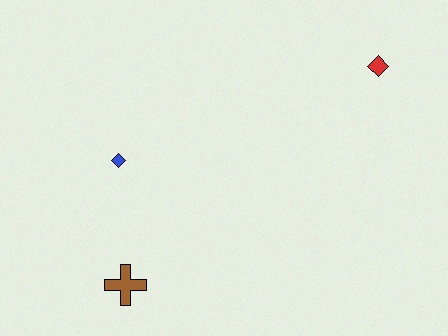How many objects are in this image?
There are 3 objects.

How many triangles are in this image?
There are no triangles.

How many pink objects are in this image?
There are no pink objects.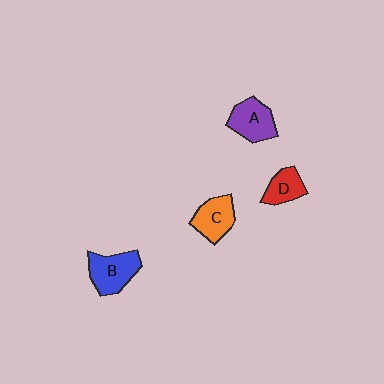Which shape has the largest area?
Shape B (blue).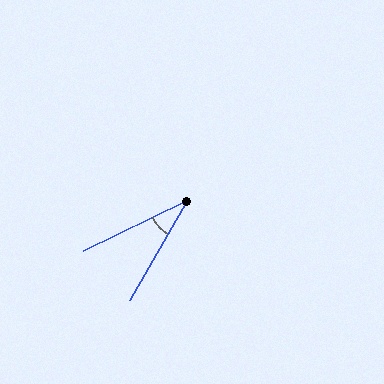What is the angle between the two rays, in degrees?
Approximately 34 degrees.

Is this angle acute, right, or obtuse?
It is acute.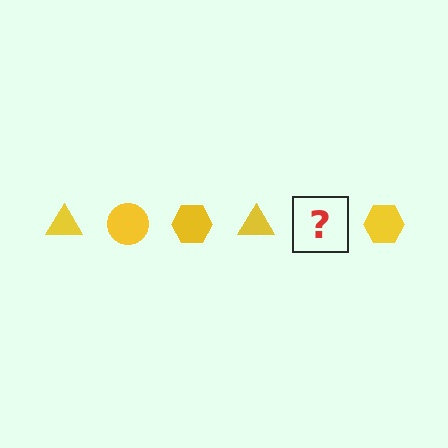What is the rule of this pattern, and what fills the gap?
The rule is that the pattern cycles through triangle, circle, hexagon shapes in yellow. The gap should be filled with a yellow circle.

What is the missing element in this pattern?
The missing element is a yellow circle.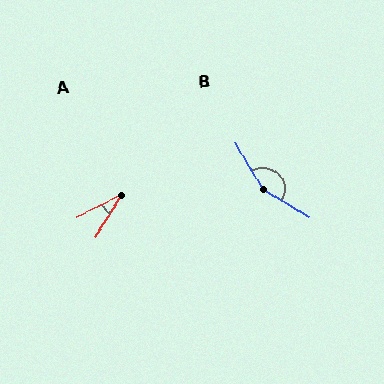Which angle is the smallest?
A, at approximately 31 degrees.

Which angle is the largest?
B, at approximately 152 degrees.